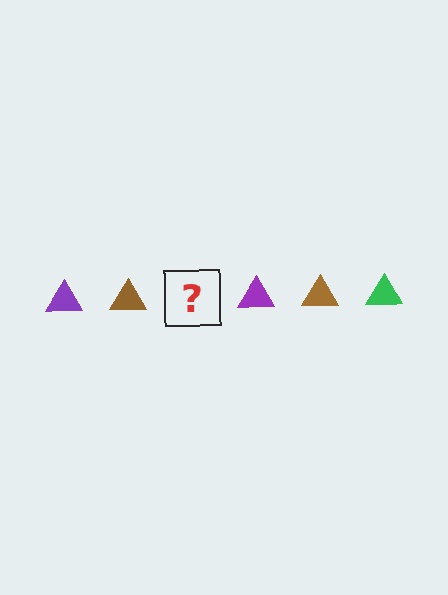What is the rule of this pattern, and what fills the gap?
The rule is that the pattern cycles through purple, brown, green triangles. The gap should be filled with a green triangle.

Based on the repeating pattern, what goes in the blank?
The blank should be a green triangle.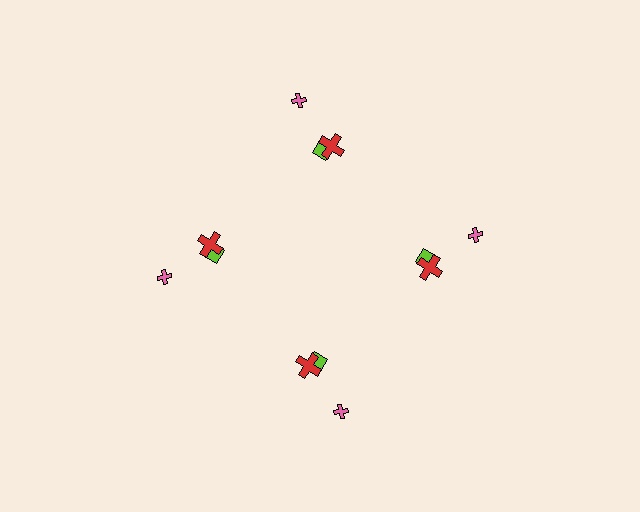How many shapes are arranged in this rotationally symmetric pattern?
There are 12 shapes, arranged in 4 groups of 3.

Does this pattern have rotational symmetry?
Yes, this pattern has 4-fold rotational symmetry. It looks the same after rotating 90 degrees around the center.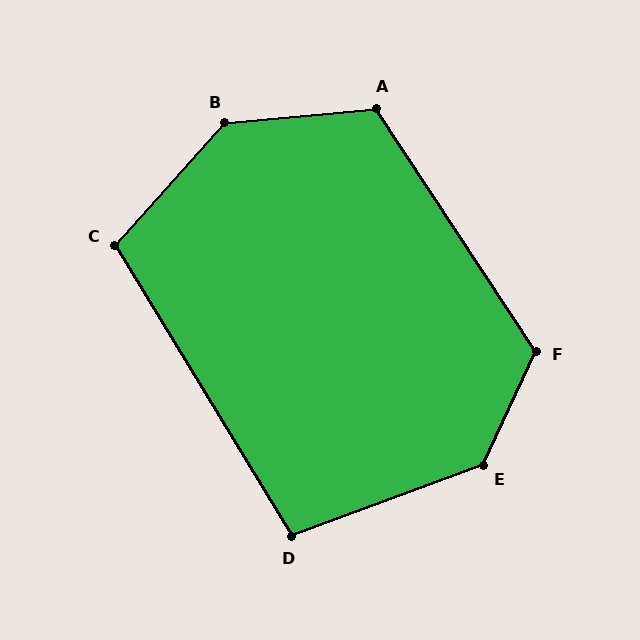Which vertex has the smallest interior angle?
D, at approximately 101 degrees.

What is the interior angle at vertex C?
Approximately 107 degrees (obtuse).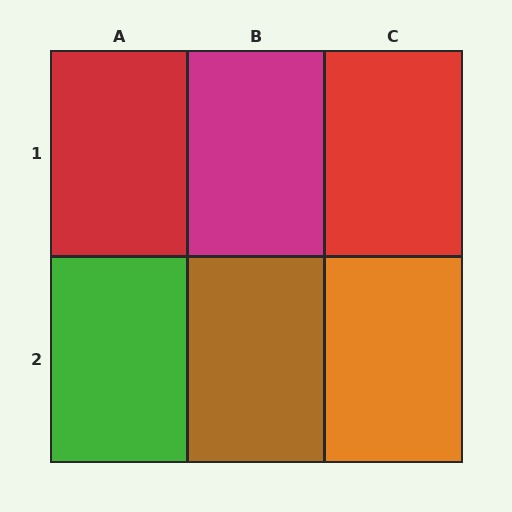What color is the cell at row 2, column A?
Green.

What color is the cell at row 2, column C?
Orange.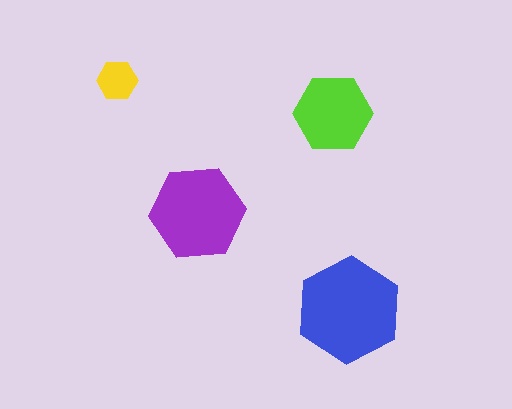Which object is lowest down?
The blue hexagon is bottommost.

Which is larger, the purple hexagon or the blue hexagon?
The blue one.